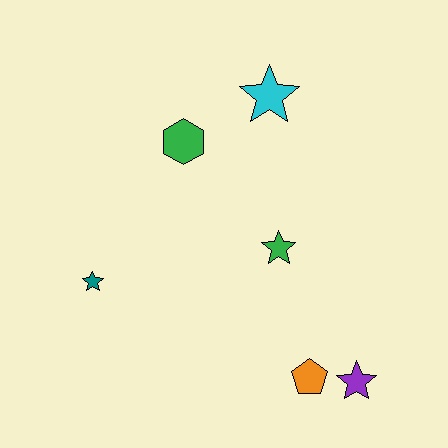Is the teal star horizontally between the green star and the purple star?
No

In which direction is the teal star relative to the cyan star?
The teal star is below the cyan star.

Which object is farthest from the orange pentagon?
The cyan star is farthest from the orange pentagon.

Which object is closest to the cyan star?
The green hexagon is closest to the cyan star.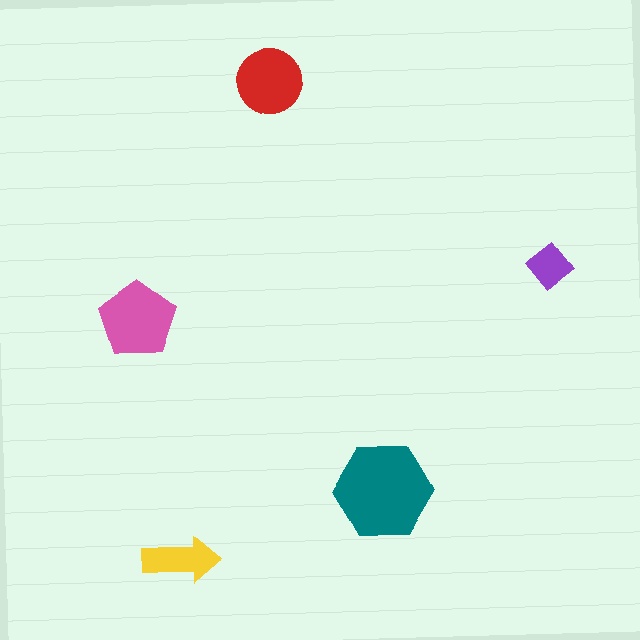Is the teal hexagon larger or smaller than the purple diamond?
Larger.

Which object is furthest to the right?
The purple diamond is rightmost.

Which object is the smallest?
The purple diamond.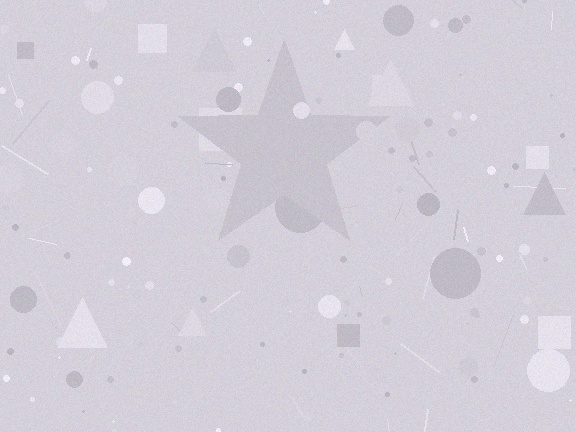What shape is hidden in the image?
A star is hidden in the image.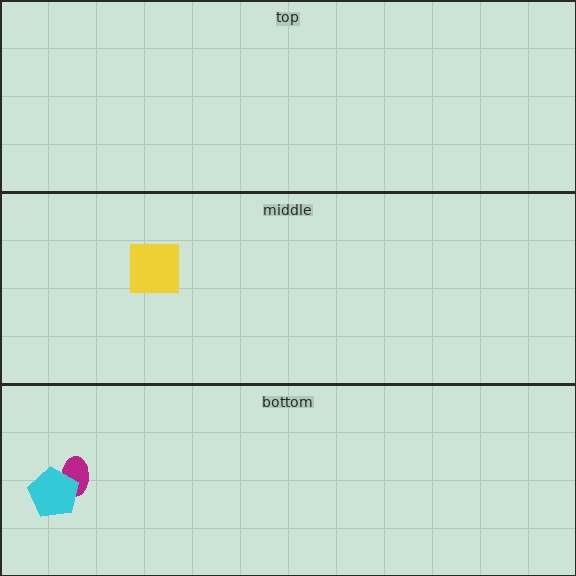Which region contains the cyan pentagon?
The bottom region.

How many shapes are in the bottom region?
2.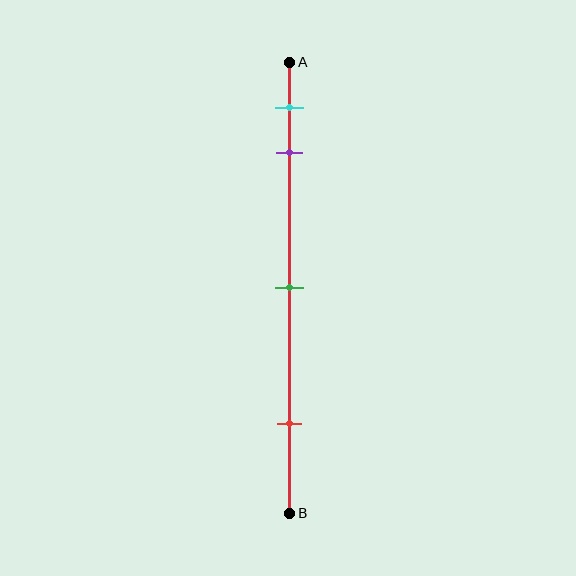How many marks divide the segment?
There are 4 marks dividing the segment.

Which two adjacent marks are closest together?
The cyan and purple marks are the closest adjacent pair.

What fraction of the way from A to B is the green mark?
The green mark is approximately 50% (0.5) of the way from A to B.